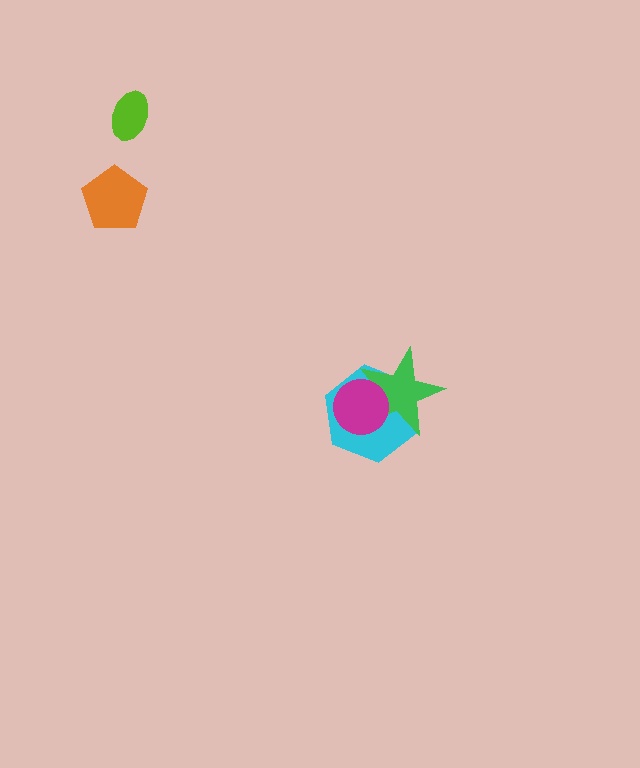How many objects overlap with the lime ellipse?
0 objects overlap with the lime ellipse.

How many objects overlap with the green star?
2 objects overlap with the green star.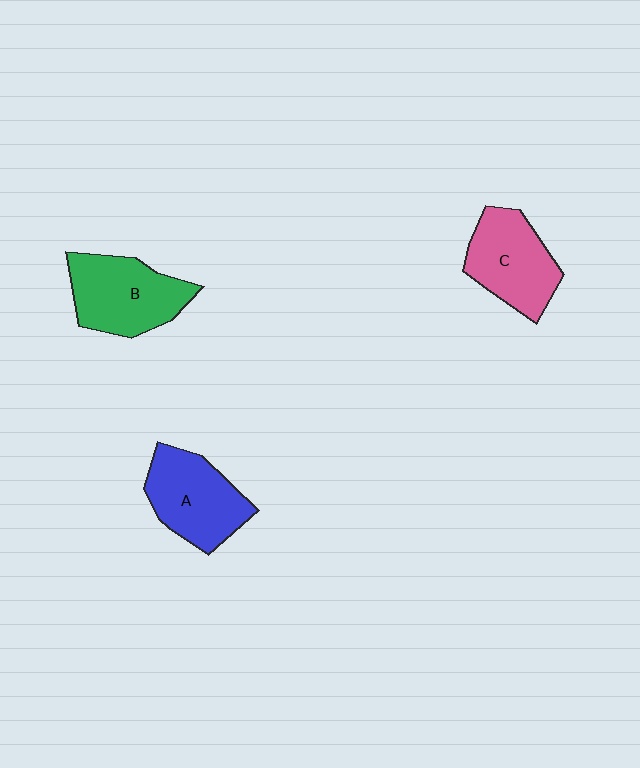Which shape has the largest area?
Shape B (green).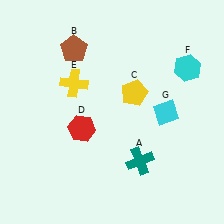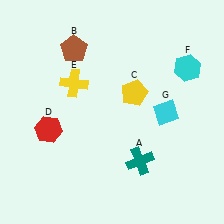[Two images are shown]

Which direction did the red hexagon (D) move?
The red hexagon (D) moved left.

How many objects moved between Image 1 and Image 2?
1 object moved between the two images.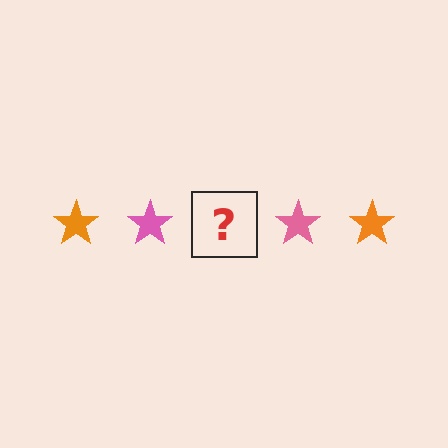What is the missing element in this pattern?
The missing element is an orange star.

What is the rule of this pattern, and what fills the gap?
The rule is that the pattern cycles through orange, pink stars. The gap should be filled with an orange star.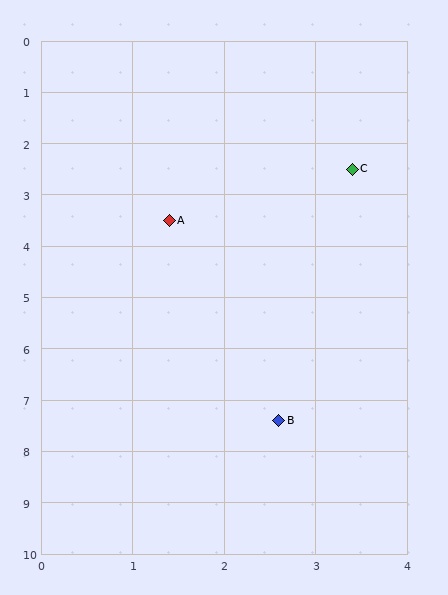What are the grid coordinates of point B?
Point B is at approximately (2.6, 7.4).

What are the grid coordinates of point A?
Point A is at approximately (1.4, 3.5).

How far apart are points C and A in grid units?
Points C and A are about 2.2 grid units apart.